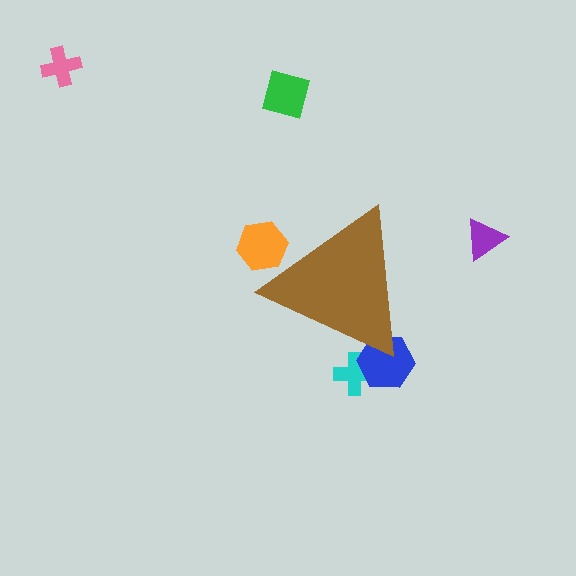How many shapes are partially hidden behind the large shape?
3 shapes are partially hidden.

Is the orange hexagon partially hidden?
Yes, the orange hexagon is partially hidden behind the brown triangle.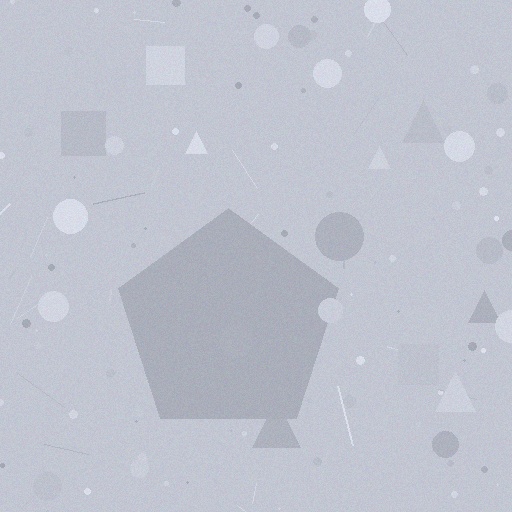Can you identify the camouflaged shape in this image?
The camouflaged shape is a pentagon.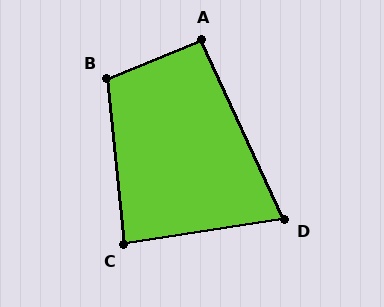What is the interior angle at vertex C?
Approximately 87 degrees (approximately right).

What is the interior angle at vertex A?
Approximately 93 degrees (approximately right).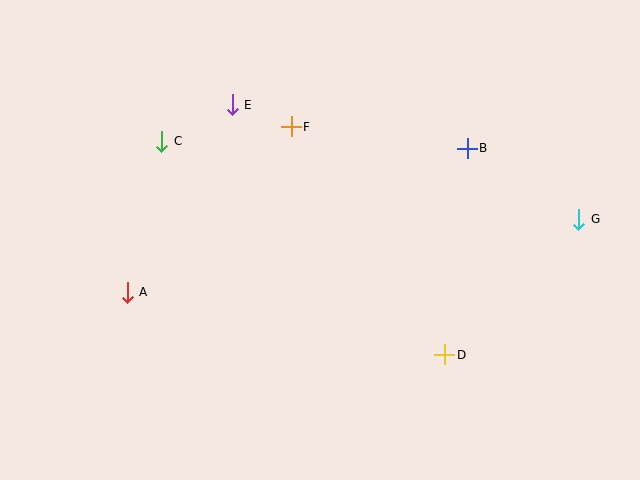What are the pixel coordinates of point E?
Point E is at (232, 105).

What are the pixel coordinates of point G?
Point G is at (579, 219).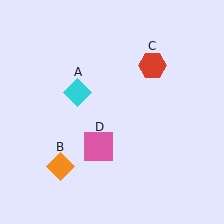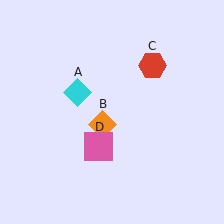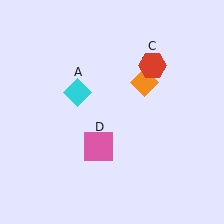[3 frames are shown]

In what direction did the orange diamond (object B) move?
The orange diamond (object B) moved up and to the right.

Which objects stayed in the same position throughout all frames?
Cyan diamond (object A) and red hexagon (object C) and pink square (object D) remained stationary.